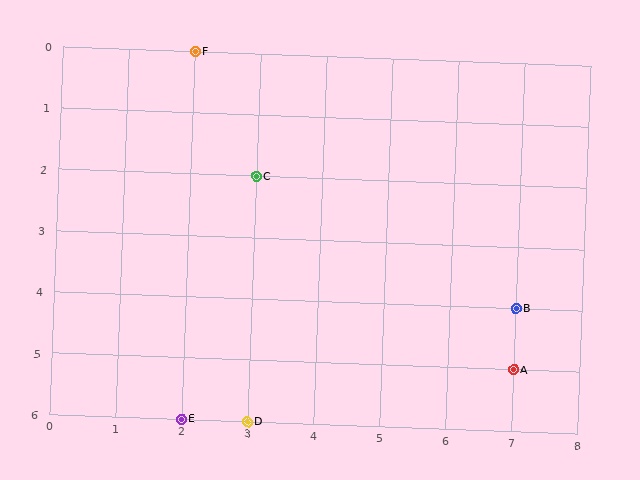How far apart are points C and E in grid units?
Points C and E are 1 column and 4 rows apart (about 4.1 grid units diagonally).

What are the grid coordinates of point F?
Point F is at grid coordinates (2, 0).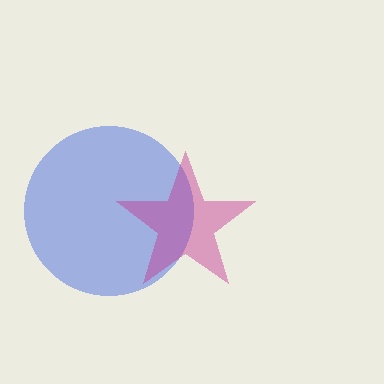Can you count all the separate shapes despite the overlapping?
Yes, there are 2 separate shapes.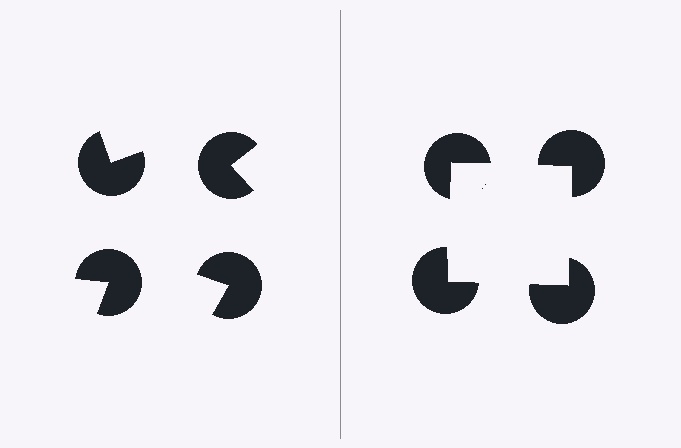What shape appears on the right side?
An illusory square.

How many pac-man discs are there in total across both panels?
8 — 4 on each side.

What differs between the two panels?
The pac-man discs are positioned identically on both sides; only the wedge orientations differ. On the right they align to a square; on the left they are misaligned.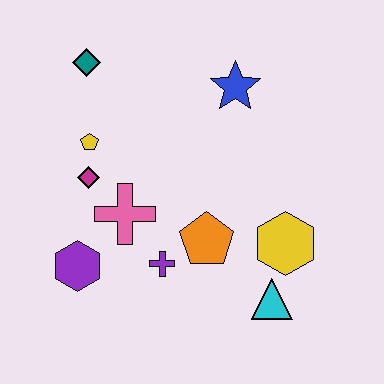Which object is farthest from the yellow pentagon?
The cyan triangle is farthest from the yellow pentagon.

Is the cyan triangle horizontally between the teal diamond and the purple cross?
No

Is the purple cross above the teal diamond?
No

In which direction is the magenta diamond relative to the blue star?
The magenta diamond is to the left of the blue star.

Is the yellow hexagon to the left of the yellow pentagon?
No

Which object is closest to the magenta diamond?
The yellow pentagon is closest to the magenta diamond.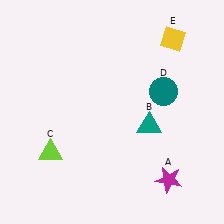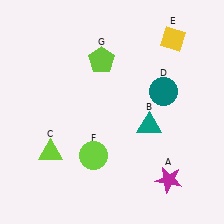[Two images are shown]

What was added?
A lime circle (F), a lime pentagon (G) were added in Image 2.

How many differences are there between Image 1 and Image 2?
There are 2 differences between the two images.